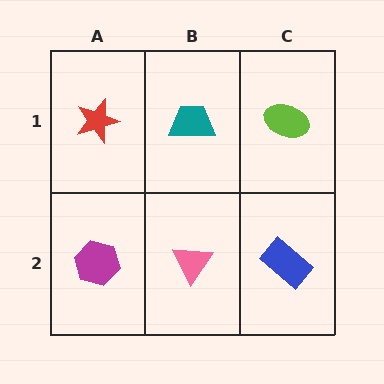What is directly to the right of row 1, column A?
A teal trapezoid.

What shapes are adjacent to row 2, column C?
A lime ellipse (row 1, column C), a pink triangle (row 2, column B).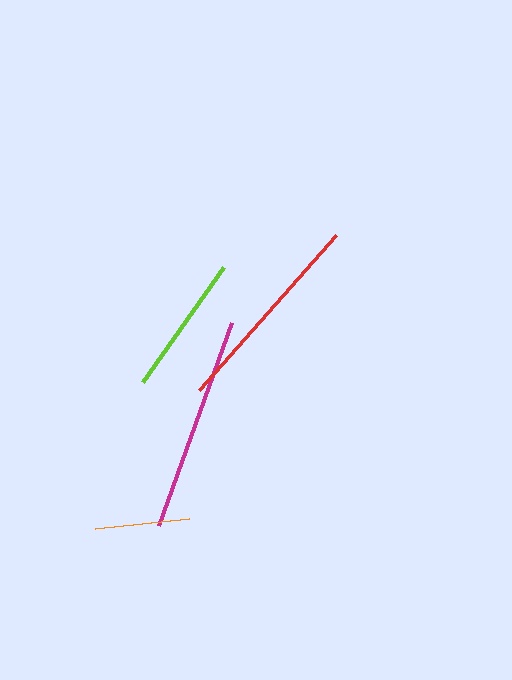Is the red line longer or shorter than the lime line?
The red line is longer than the lime line.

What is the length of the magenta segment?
The magenta segment is approximately 216 pixels long.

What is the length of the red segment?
The red segment is approximately 207 pixels long.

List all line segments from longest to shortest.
From longest to shortest: magenta, red, lime, orange.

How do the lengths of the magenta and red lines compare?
The magenta and red lines are approximately the same length.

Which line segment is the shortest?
The orange line is the shortest at approximately 95 pixels.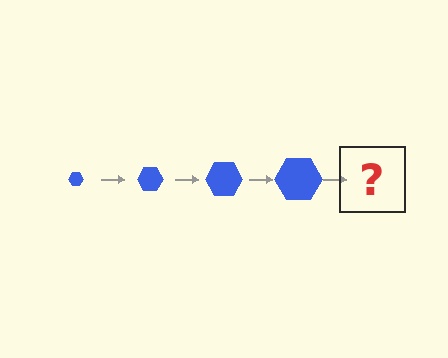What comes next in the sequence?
The next element should be a blue hexagon, larger than the previous one.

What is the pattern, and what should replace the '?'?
The pattern is that the hexagon gets progressively larger each step. The '?' should be a blue hexagon, larger than the previous one.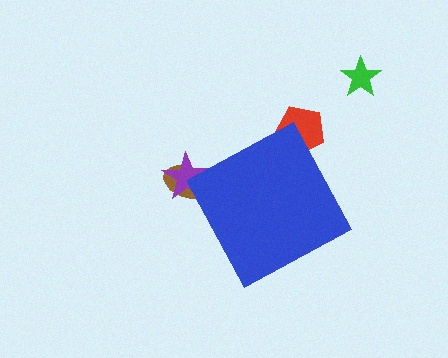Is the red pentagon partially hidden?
Yes, the red pentagon is partially hidden behind the blue diamond.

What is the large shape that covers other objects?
A blue diamond.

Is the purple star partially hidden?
Yes, the purple star is partially hidden behind the blue diamond.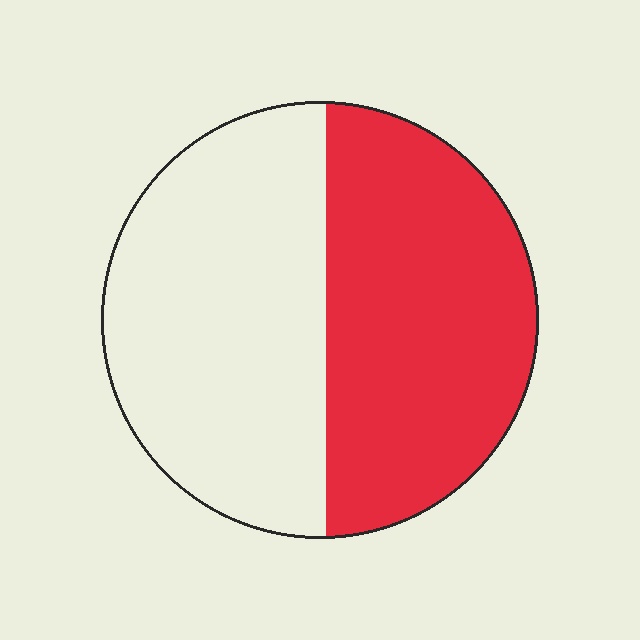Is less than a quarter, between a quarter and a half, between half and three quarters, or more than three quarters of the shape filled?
Between a quarter and a half.